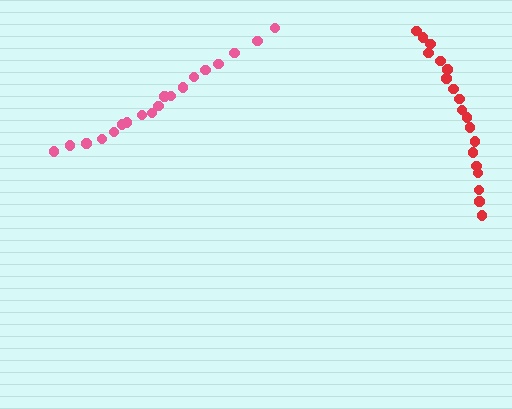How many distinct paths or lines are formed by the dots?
There are 2 distinct paths.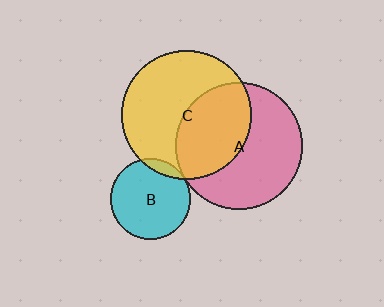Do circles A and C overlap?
Yes.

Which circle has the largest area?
Circle C (yellow).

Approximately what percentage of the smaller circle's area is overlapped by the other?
Approximately 45%.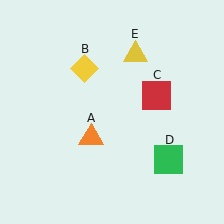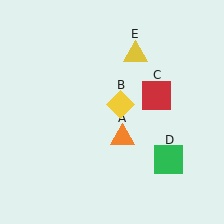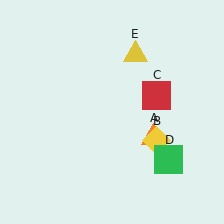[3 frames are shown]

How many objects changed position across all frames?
2 objects changed position: orange triangle (object A), yellow diamond (object B).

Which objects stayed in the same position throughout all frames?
Red square (object C) and green square (object D) and yellow triangle (object E) remained stationary.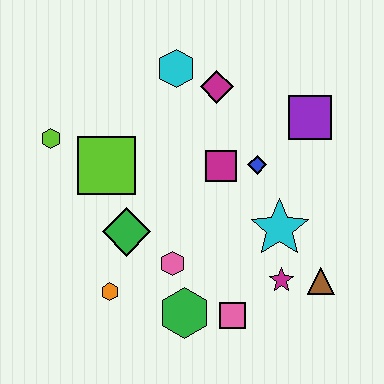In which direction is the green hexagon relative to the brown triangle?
The green hexagon is to the left of the brown triangle.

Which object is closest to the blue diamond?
The magenta square is closest to the blue diamond.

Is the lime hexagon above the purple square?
No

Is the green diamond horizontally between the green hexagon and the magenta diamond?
No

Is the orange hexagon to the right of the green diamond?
No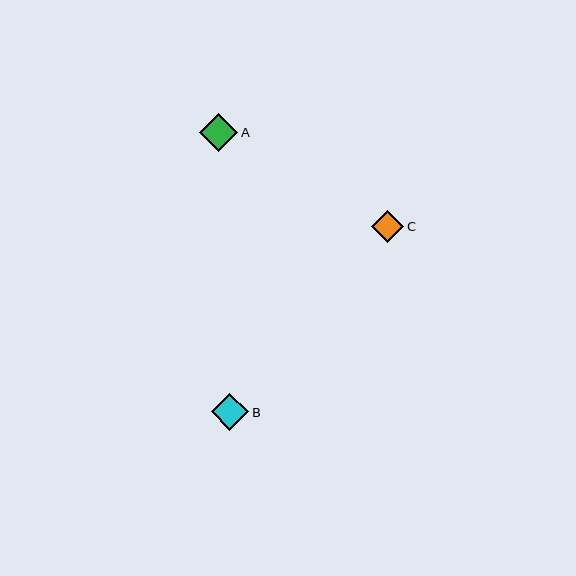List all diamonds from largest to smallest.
From largest to smallest: A, B, C.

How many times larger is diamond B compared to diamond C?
Diamond B is approximately 1.2 times the size of diamond C.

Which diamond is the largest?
Diamond A is the largest with a size of approximately 38 pixels.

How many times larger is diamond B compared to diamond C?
Diamond B is approximately 1.2 times the size of diamond C.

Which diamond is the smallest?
Diamond C is the smallest with a size of approximately 32 pixels.